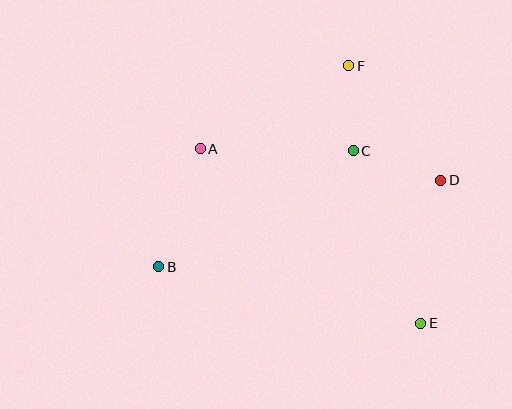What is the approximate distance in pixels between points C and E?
The distance between C and E is approximately 185 pixels.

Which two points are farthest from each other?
Points B and D are farthest from each other.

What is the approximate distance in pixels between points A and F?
The distance between A and F is approximately 170 pixels.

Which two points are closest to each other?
Points C and F are closest to each other.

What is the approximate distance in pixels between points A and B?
The distance between A and B is approximately 125 pixels.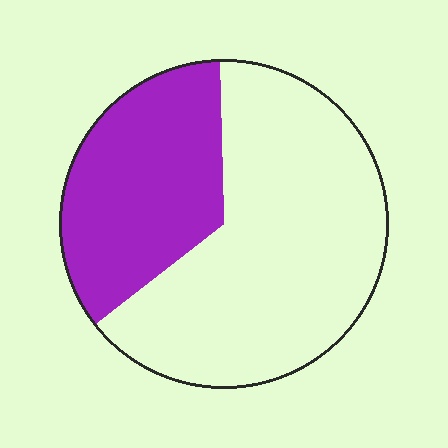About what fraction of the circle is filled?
About one third (1/3).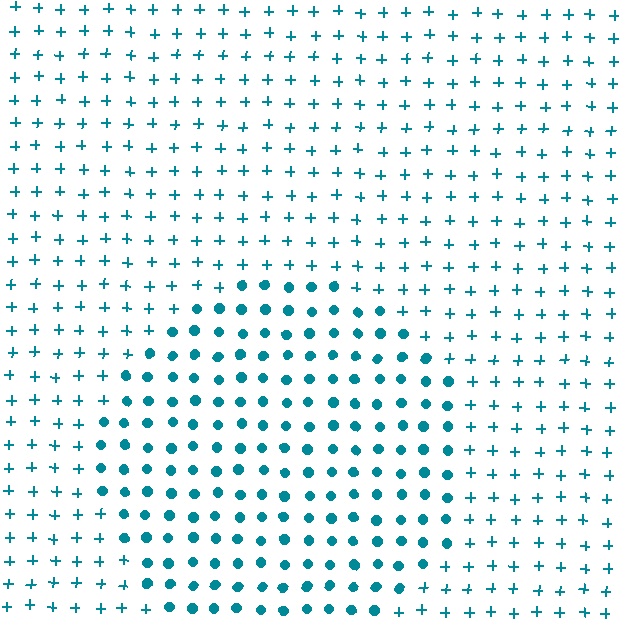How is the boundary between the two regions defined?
The boundary is defined by a change in element shape: circles inside vs. plus signs outside. All elements share the same color and spacing.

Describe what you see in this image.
The image is filled with small teal elements arranged in a uniform grid. A circle-shaped region contains circles, while the surrounding area contains plus signs. The boundary is defined purely by the change in element shape.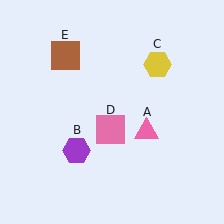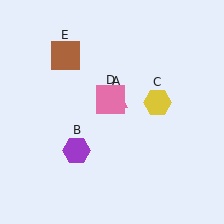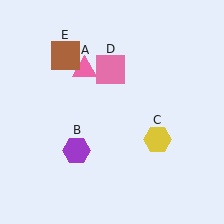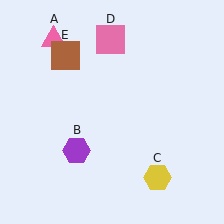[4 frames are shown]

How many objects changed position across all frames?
3 objects changed position: pink triangle (object A), yellow hexagon (object C), pink square (object D).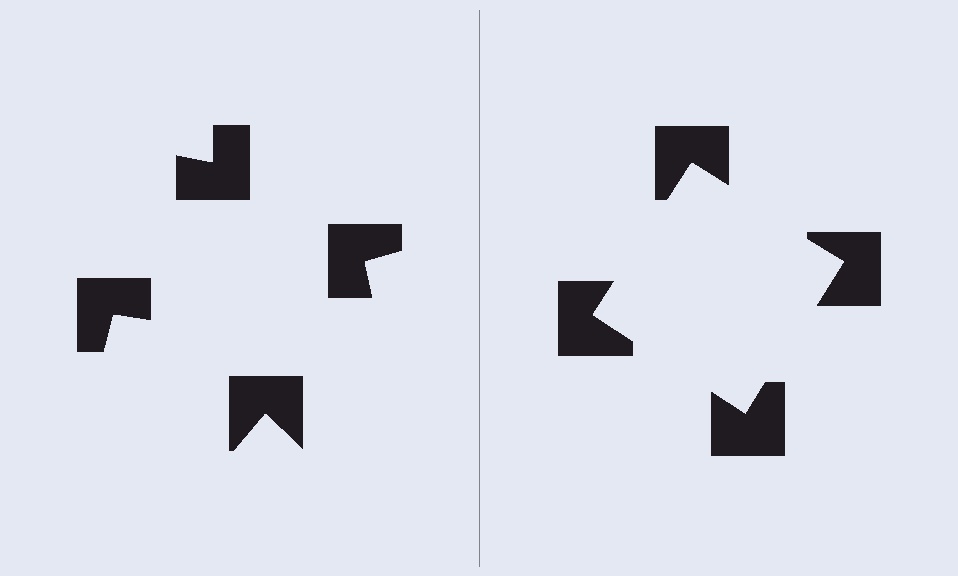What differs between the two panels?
The notched squares are positioned identically on both sides; only the wedge orientations differ. On the right they align to a square; on the left they are misaligned.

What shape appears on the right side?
An illusory square.